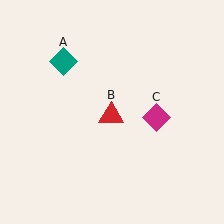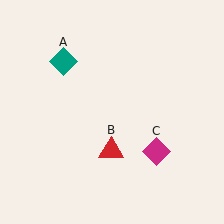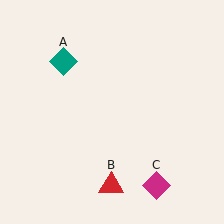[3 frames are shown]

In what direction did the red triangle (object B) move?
The red triangle (object B) moved down.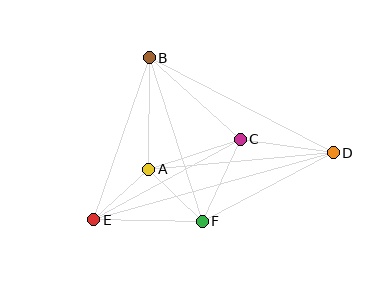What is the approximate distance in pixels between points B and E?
The distance between B and E is approximately 171 pixels.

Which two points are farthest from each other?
Points D and E are farthest from each other.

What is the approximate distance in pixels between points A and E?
The distance between A and E is approximately 75 pixels.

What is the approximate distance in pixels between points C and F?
The distance between C and F is approximately 90 pixels.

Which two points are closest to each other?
Points A and F are closest to each other.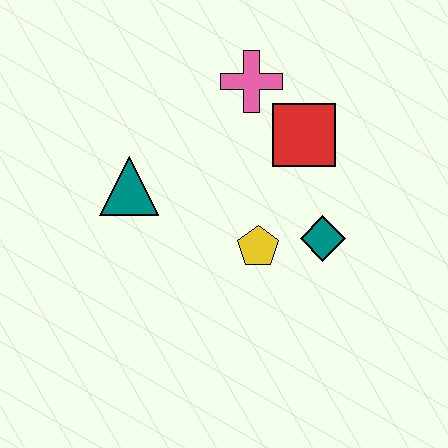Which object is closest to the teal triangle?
The yellow pentagon is closest to the teal triangle.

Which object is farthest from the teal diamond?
The teal triangle is farthest from the teal diamond.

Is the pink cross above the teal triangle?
Yes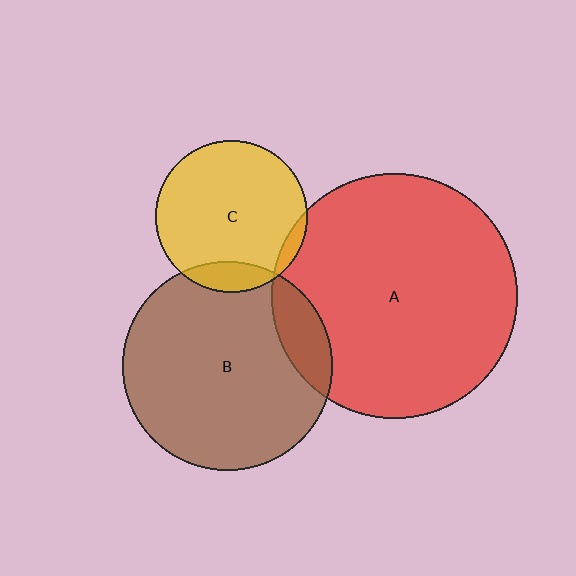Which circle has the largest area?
Circle A (red).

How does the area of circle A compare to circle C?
Approximately 2.6 times.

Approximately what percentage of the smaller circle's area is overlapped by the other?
Approximately 10%.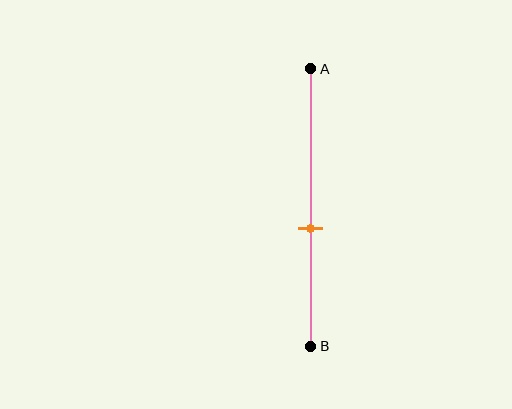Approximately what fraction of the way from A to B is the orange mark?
The orange mark is approximately 60% of the way from A to B.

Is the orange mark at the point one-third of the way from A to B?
No, the mark is at about 60% from A, not at the 33% one-third point.